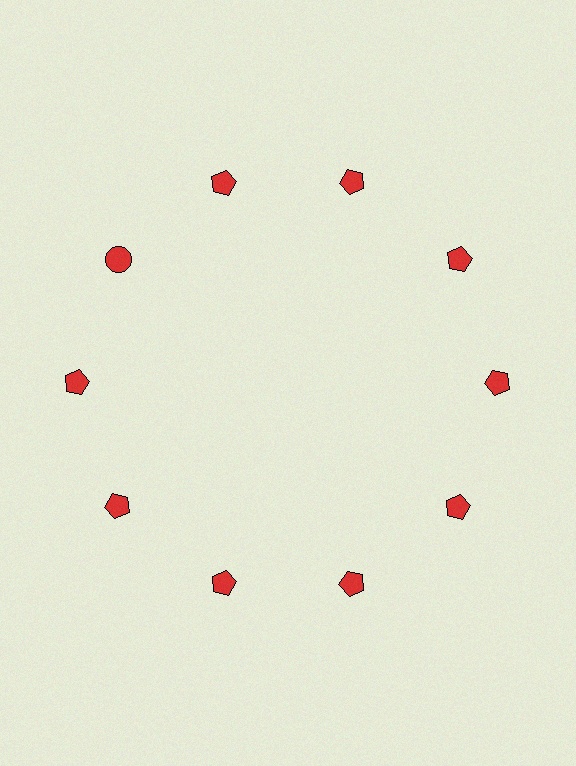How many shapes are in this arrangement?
There are 10 shapes arranged in a ring pattern.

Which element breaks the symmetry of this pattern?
The red circle at roughly the 10 o'clock position breaks the symmetry. All other shapes are red pentagons.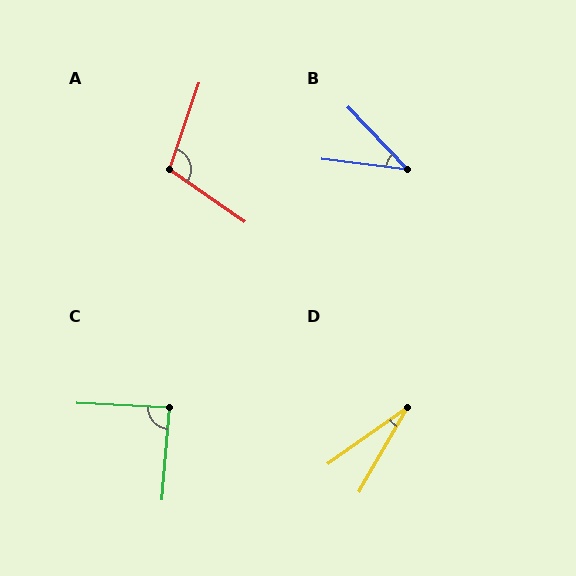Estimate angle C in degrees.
Approximately 88 degrees.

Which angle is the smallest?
D, at approximately 25 degrees.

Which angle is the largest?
A, at approximately 106 degrees.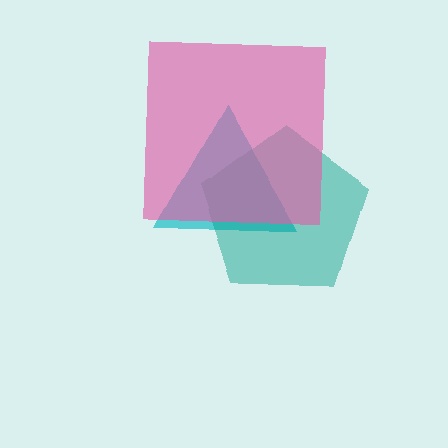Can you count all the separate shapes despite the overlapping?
Yes, there are 3 separate shapes.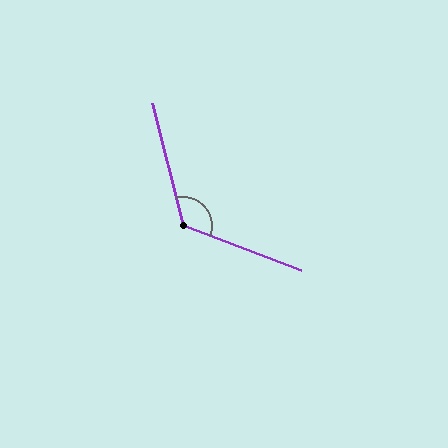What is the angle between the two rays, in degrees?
Approximately 125 degrees.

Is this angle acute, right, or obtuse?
It is obtuse.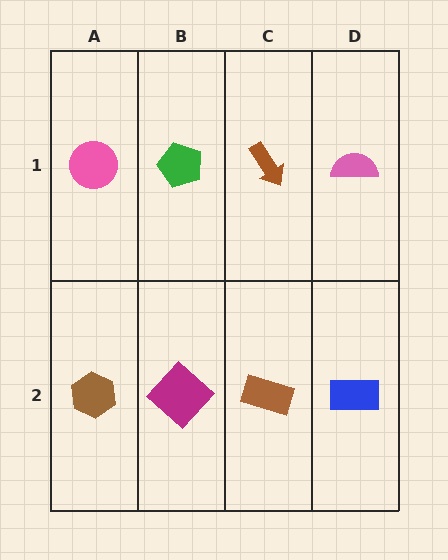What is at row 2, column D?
A blue rectangle.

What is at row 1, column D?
A pink semicircle.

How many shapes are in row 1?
4 shapes.